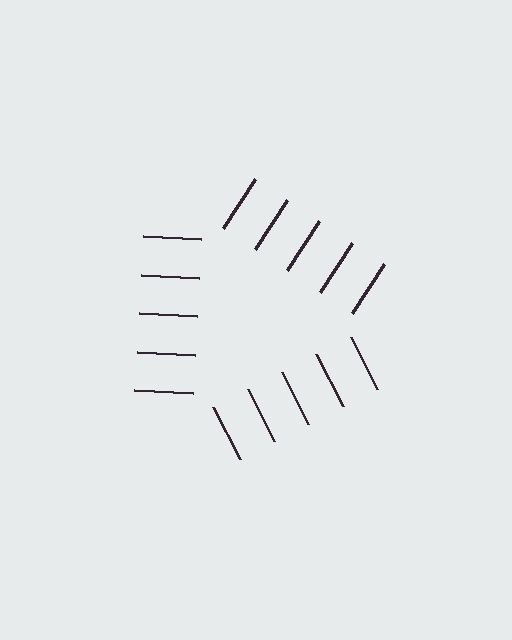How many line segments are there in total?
15 — 5 along each of the 3 edges.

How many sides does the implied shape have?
3 sides — the line-ends trace a triangle.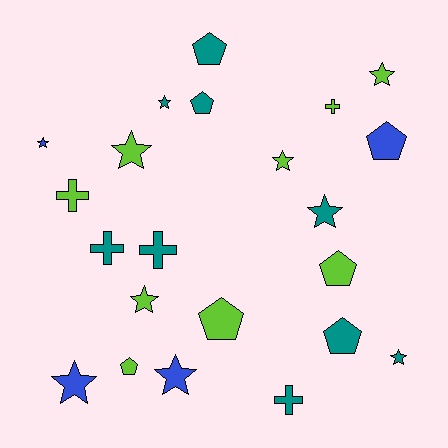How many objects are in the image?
There are 22 objects.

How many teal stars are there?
There are 3 teal stars.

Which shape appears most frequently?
Star, with 10 objects.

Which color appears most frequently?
Lime, with 9 objects.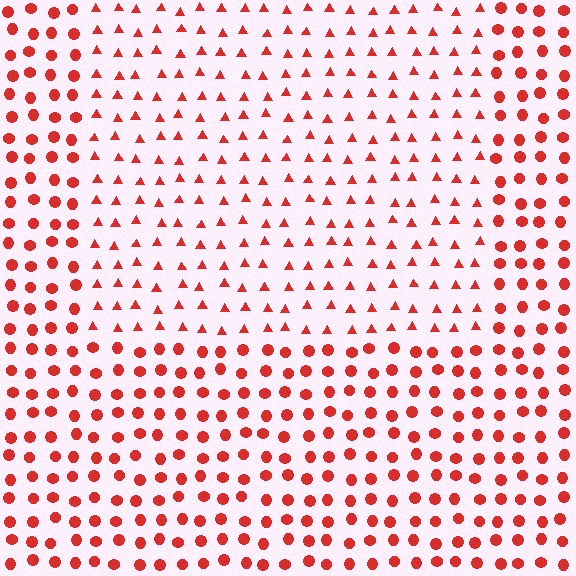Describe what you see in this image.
The image is filled with small red elements arranged in a uniform grid. A rectangle-shaped region contains triangles, while the surrounding area contains circles. The boundary is defined purely by the change in element shape.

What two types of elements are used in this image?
The image uses triangles inside the rectangle region and circles outside it.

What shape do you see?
I see a rectangle.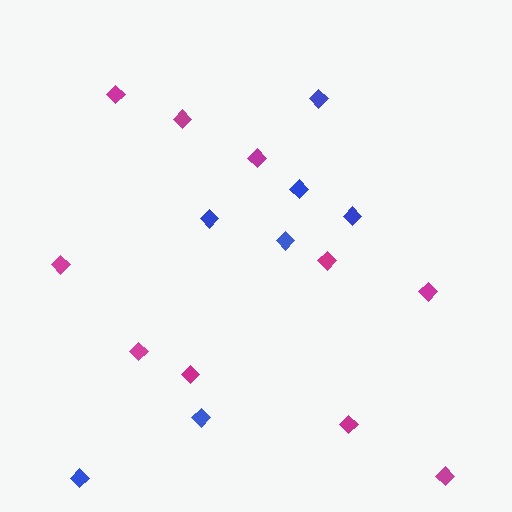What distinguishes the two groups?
There are 2 groups: one group of magenta diamonds (10) and one group of blue diamonds (7).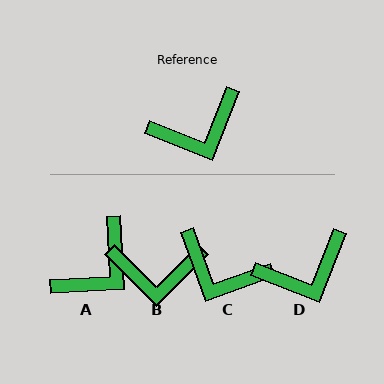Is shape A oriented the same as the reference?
No, it is off by about 25 degrees.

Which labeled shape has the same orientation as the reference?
D.